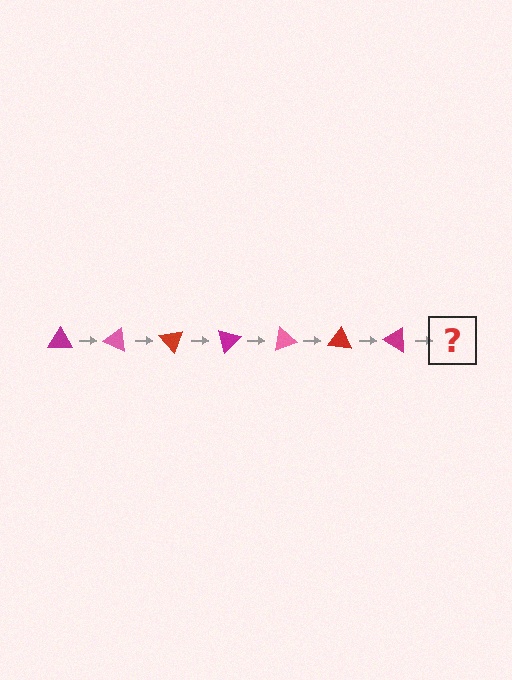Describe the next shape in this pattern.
It should be a pink triangle, rotated 175 degrees from the start.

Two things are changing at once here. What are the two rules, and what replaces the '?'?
The two rules are that it rotates 25 degrees each step and the color cycles through magenta, pink, and red. The '?' should be a pink triangle, rotated 175 degrees from the start.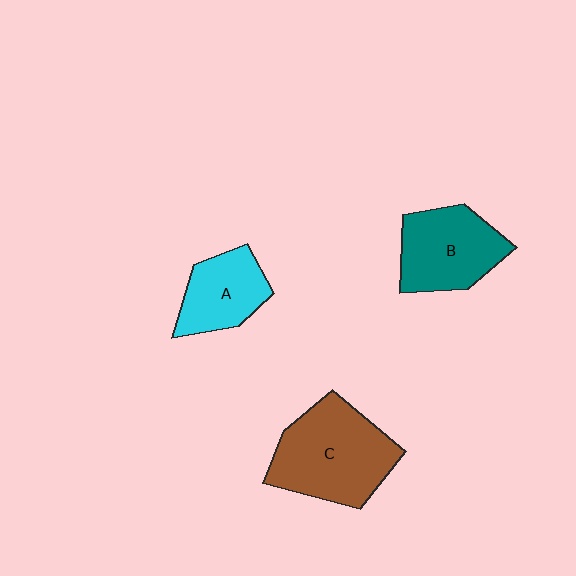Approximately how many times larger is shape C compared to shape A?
Approximately 1.7 times.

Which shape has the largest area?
Shape C (brown).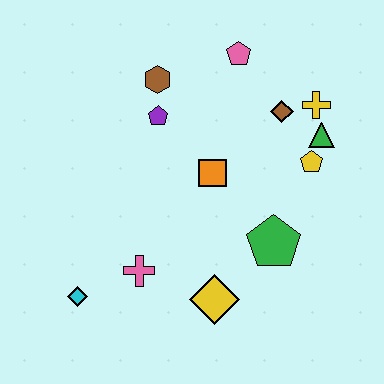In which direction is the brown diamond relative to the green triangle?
The brown diamond is to the left of the green triangle.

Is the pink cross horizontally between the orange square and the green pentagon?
No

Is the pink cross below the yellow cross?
Yes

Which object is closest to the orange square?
The purple pentagon is closest to the orange square.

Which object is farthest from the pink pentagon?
The cyan diamond is farthest from the pink pentagon.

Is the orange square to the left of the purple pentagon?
No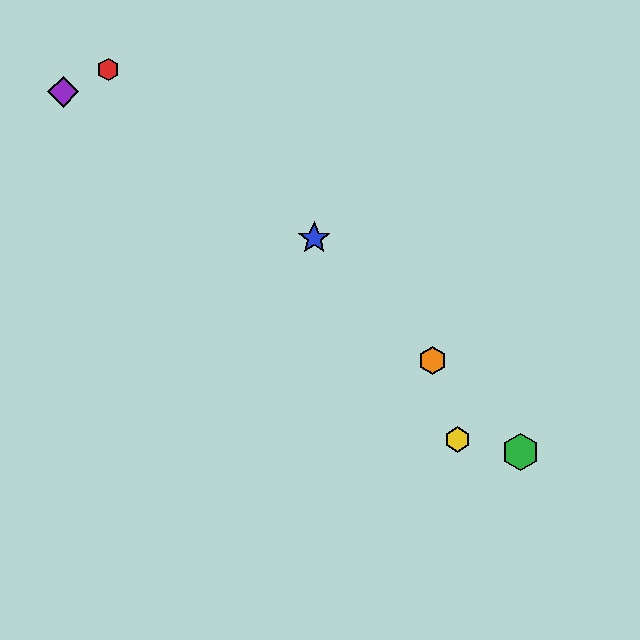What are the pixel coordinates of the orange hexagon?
The orange hexagon is at (432, 360).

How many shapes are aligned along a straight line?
3 shapes (the blue star, the green hexagon, the orange hexagon) are aligned along a straight line.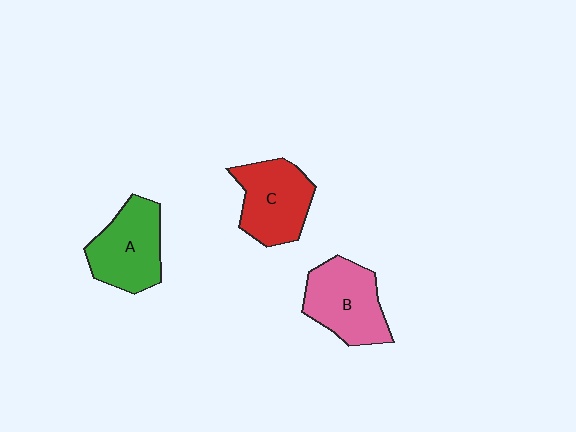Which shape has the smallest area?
Shape C (red).